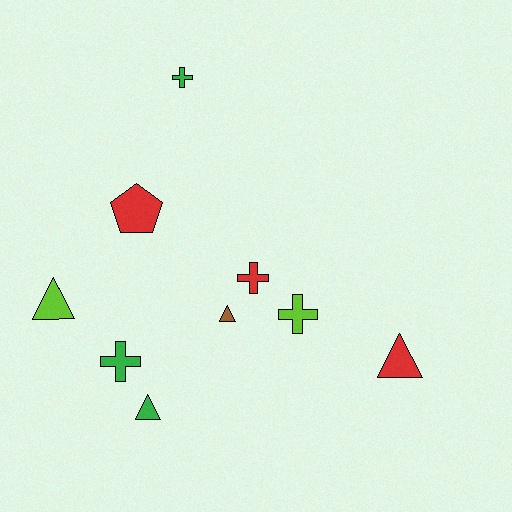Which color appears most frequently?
Green, with 3 objects.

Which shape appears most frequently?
Cross, with 4 objects.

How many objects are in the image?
There are 9 objects.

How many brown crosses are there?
There are no brown crosses.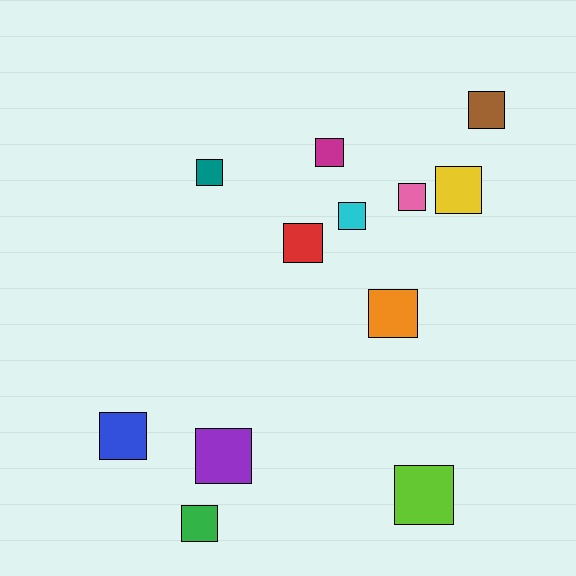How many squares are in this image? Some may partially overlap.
There are 12 squares.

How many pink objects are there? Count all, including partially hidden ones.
There is 1 pink object.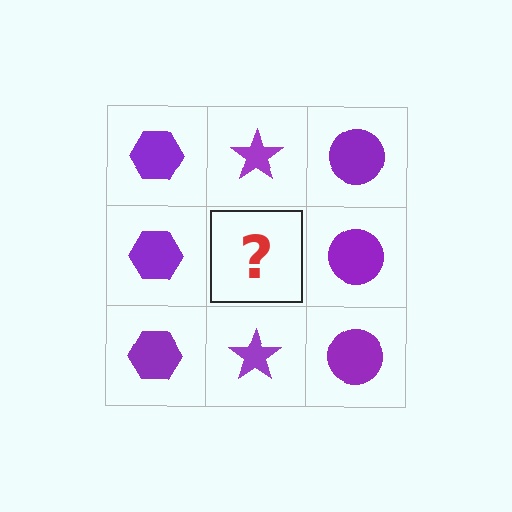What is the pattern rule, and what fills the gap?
The rule is that each column has a consistent shape. The gap should be filled with a purple star.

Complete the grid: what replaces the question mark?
The question mark should be replaced with a purple star.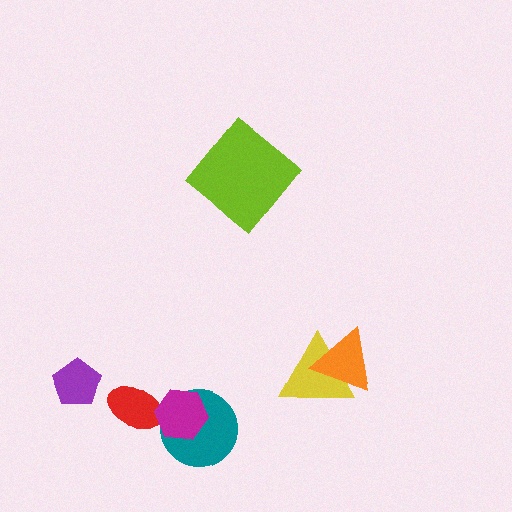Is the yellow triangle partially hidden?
Yes, it is partially covered by another shape.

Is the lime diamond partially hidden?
No, no other shape covers it.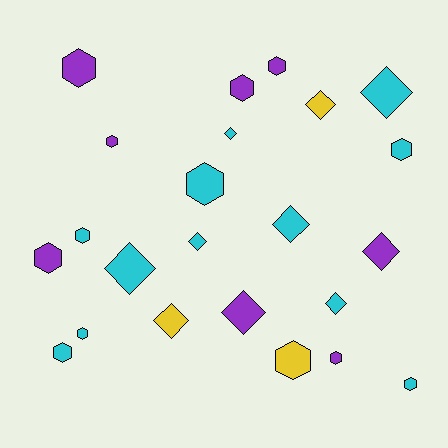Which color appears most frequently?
Cyan, with 12 objects.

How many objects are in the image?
There are 23 objects.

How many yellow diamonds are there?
There are 2 yellow diamonds.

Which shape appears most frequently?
Hexagon, with 13 objects.